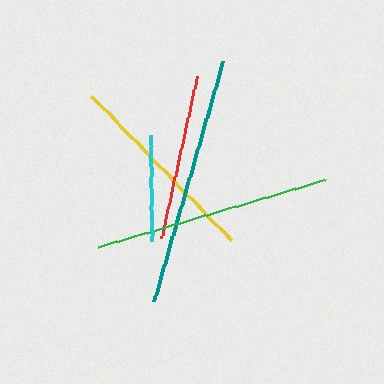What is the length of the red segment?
The red segment is approximately 165 pixels long.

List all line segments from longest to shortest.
From longest to shortest: teal, green, yellow, red, cyan.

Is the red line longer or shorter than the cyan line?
The red line is longer than the cyan line.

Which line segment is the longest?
The teal line is the longest at approximately 249 pixels.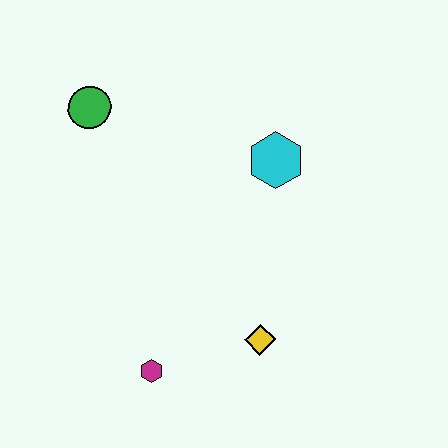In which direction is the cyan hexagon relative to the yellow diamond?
The cyan hexagon is above the yellow diamond.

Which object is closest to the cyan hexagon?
The yellow diamond is closest to the cyan hexagon.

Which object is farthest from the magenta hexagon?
The green circle is farthest from the magenta hexagon.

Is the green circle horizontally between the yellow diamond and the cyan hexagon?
No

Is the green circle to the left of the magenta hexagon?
Yes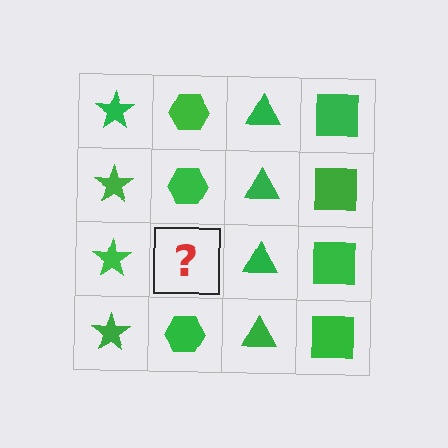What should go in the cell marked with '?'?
The missing cell should contain a green hexagon.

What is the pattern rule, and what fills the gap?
The rule is that each column has a consistent shape. The gap should be filled with a green hexagon.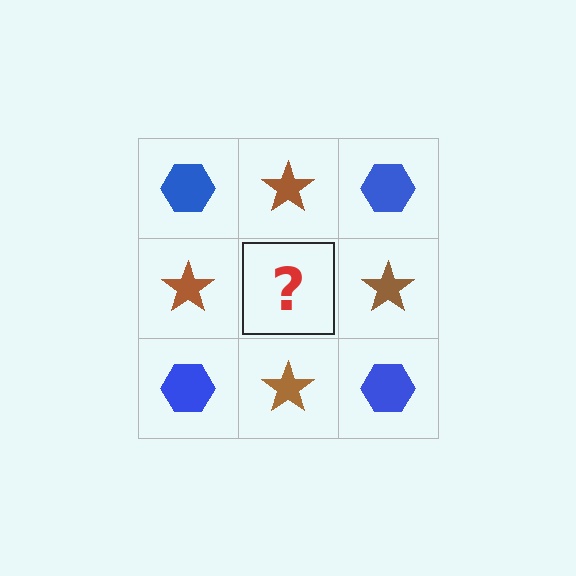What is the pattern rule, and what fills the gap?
The rule is that it alternates blue hexagon and brown star in a checkerboard pattern. The gap should be filled with a blue hexagon.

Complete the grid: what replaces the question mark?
The question mark should be replaced with a blue hexagon.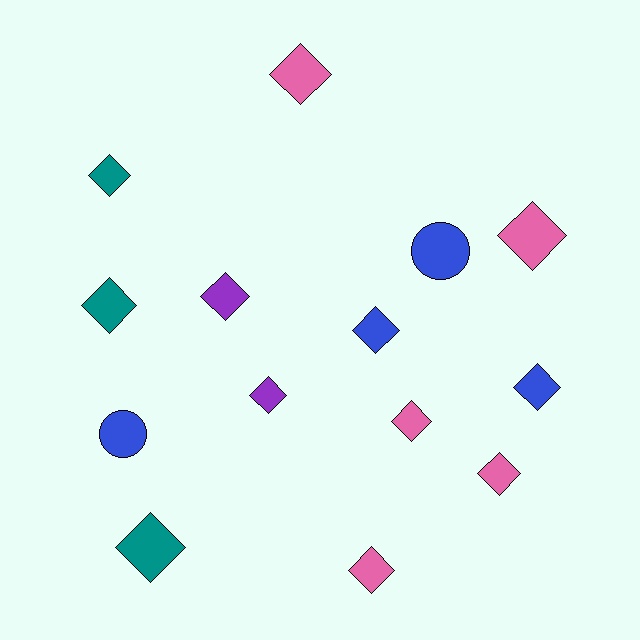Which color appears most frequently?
Pink, with 5 objects.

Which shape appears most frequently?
Diamond, with 12 objects.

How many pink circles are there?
There are no pink circles.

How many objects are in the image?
There are 14 objects.